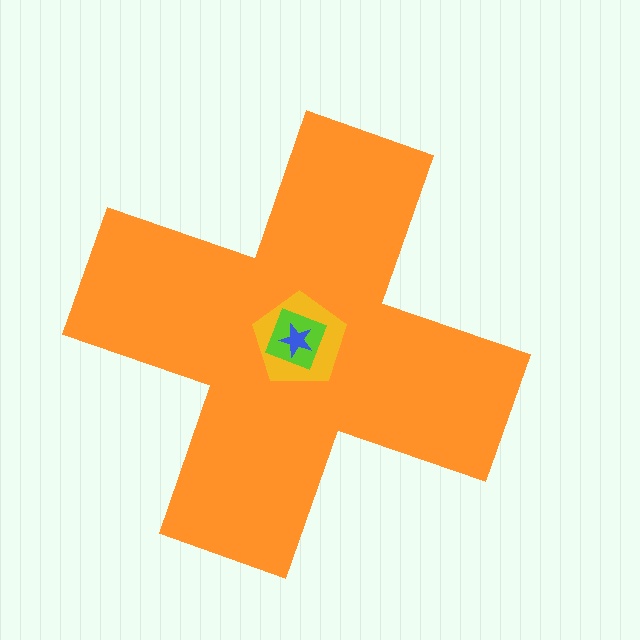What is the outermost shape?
The orange cross.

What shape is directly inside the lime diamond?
The blue star.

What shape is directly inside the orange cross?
The yellow pentagon.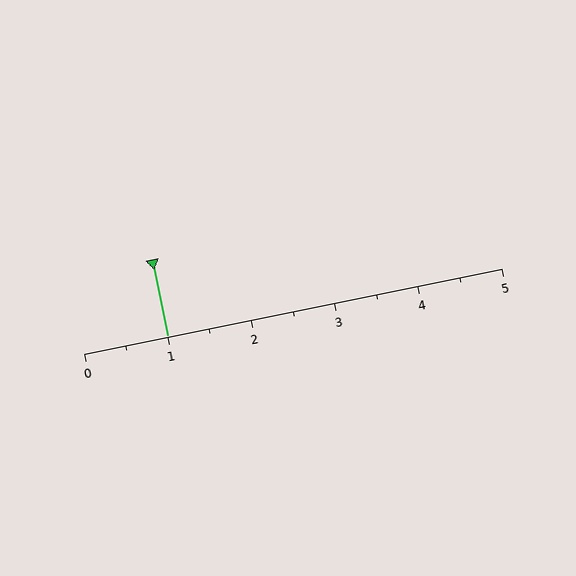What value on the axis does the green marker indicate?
The marker indicates approximately 1.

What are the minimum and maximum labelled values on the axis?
The axis runs from 0 to 5.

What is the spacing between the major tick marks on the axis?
The major ticks are spaced 1 apart.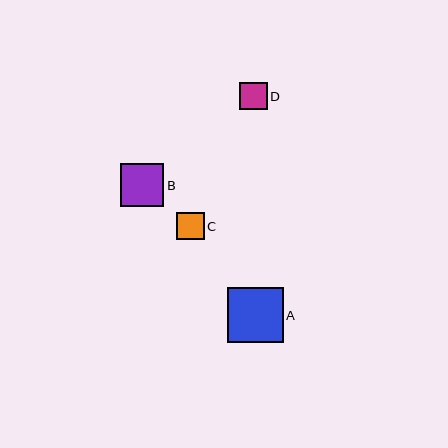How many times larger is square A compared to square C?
Square A is approximately 2.0 times the size of square C.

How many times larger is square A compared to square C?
Square A is approximately 2.0 times the size of square C.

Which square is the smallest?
Square D is the smallest with a size of approximately 27 pixels.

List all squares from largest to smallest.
From largest to smallest: A, B, C, D.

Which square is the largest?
Square A is the largest with a size of approximately 55 pixels.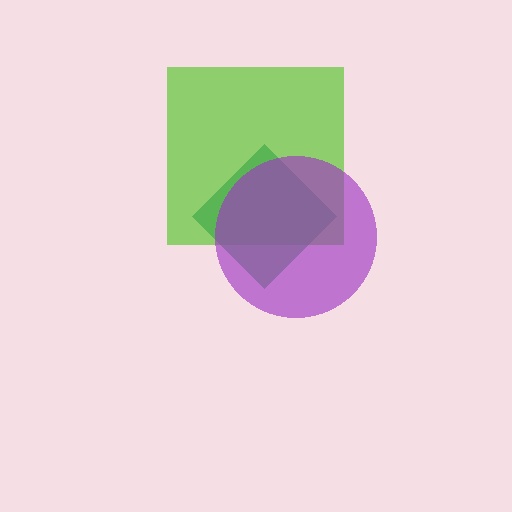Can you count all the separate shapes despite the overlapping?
Yes, there are 3 separate shapes.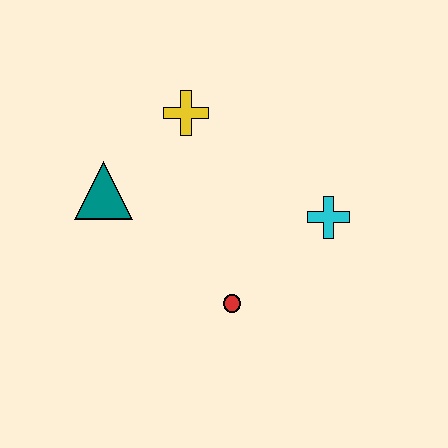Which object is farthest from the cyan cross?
The teal triangle is farthest from the cyan cross.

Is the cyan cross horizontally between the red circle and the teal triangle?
No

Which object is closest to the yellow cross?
The teal triangle is closest to the yellow cross.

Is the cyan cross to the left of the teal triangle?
No